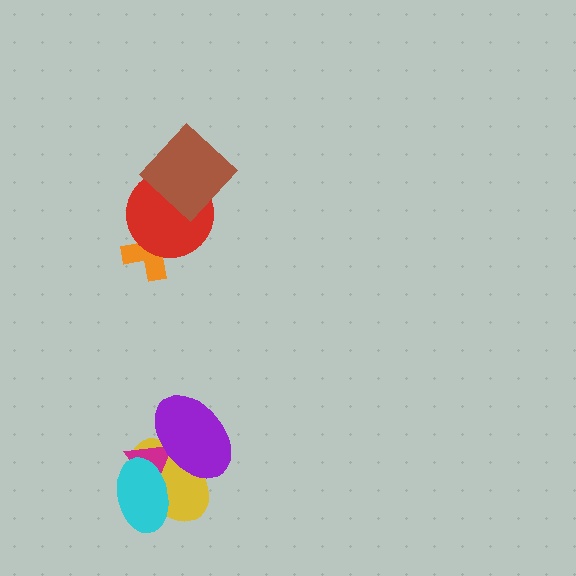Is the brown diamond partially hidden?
No, no other shape covers it.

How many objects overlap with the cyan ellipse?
2 objects overlap with the cyan ellipse.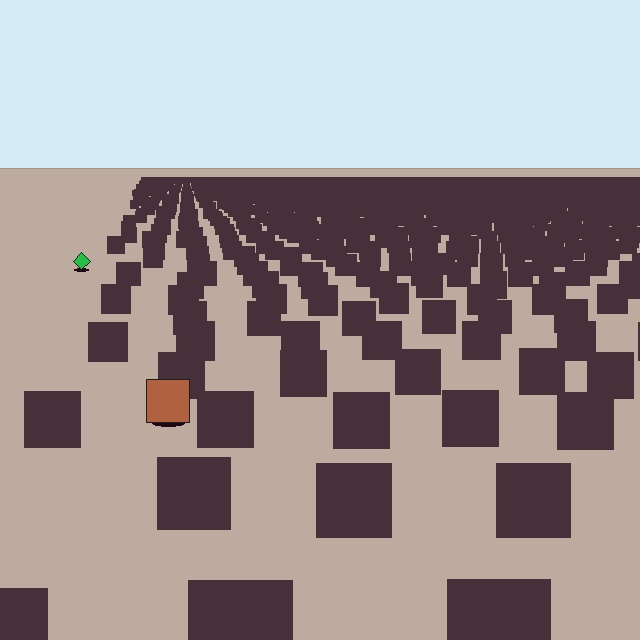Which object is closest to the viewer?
The brown square is closest. The texture marks near it are larger and more spread out.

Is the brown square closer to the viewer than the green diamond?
Yes. The brown square is closer — you can tell from the texture gradient: the ground texture is coarser near it.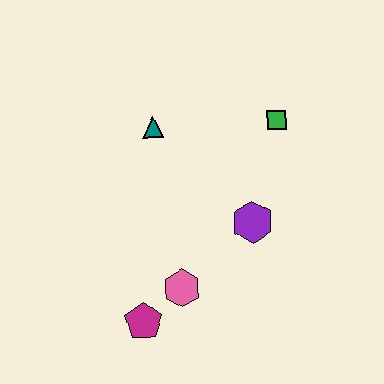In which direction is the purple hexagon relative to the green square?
The purple hexagon is below the green square.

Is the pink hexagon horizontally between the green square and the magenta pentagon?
Yes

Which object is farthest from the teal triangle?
The magenta pentagon is farthest from the teal triangle.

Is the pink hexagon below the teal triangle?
Yes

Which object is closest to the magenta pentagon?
The pink hexagon is closest to the magenta pentagon.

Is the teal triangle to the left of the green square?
Yes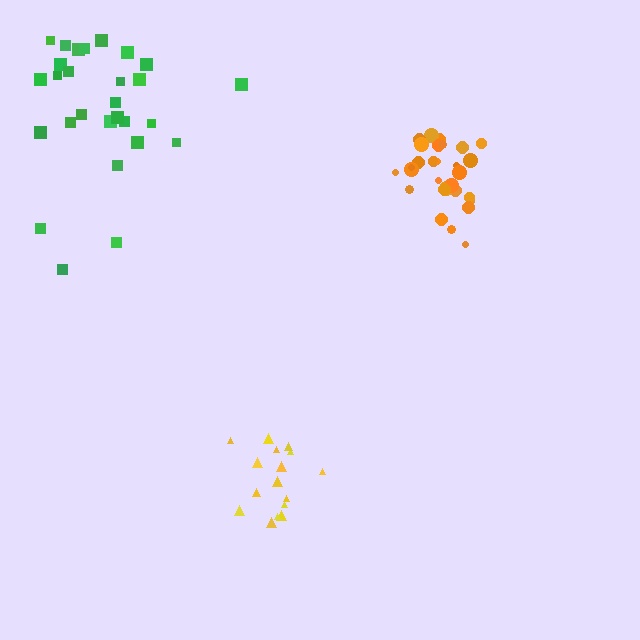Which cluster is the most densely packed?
Orange.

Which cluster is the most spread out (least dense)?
Green.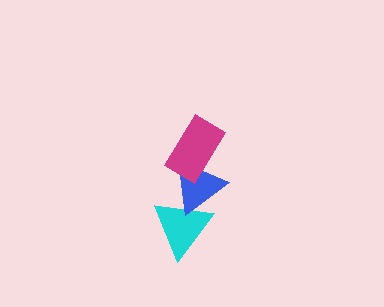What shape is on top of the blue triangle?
The magenta rectangle is on top of the blue triangle.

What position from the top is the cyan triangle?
The cyan triangle is 3rd from the top.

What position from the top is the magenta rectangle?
The magenta rectangle is 1st from the top.